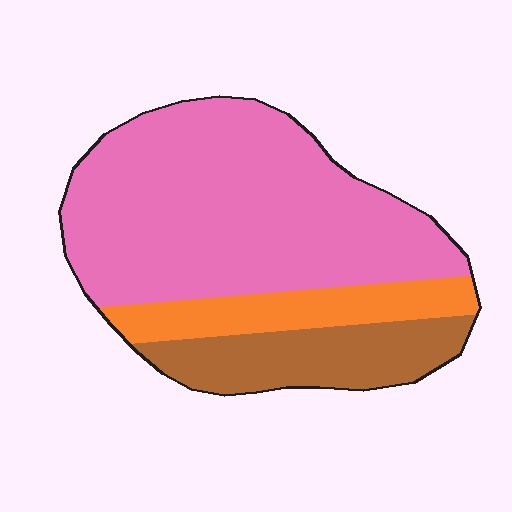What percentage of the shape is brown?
Brown covers roughly 20% of the shape.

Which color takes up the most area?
Pink, at roughly 65%.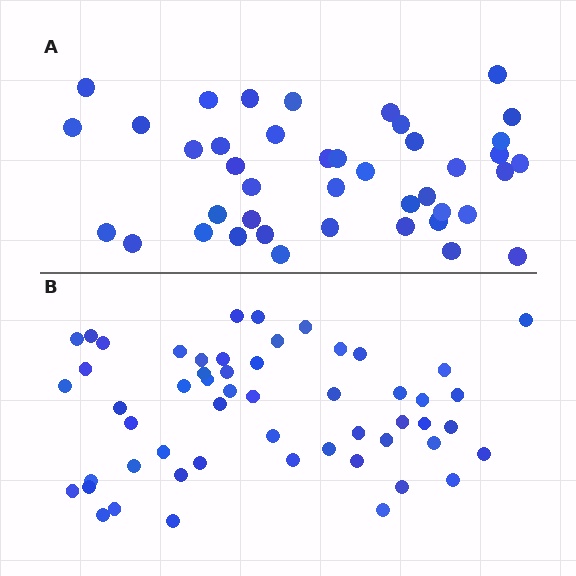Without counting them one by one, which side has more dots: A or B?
Region B (the bottom region) has more dots.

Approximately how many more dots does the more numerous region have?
Region B has roughly 12 or so more dots than region A.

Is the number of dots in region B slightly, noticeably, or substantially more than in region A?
Region B has noticeably more, but not dramatically so. The ratio is roughly 1.3 to 1.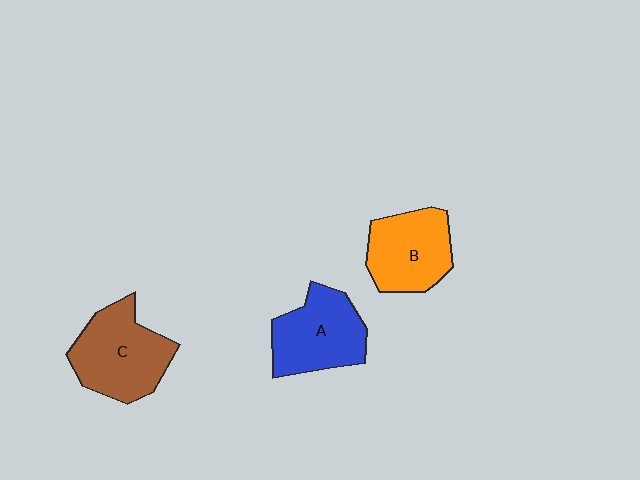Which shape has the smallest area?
Shape B (orange).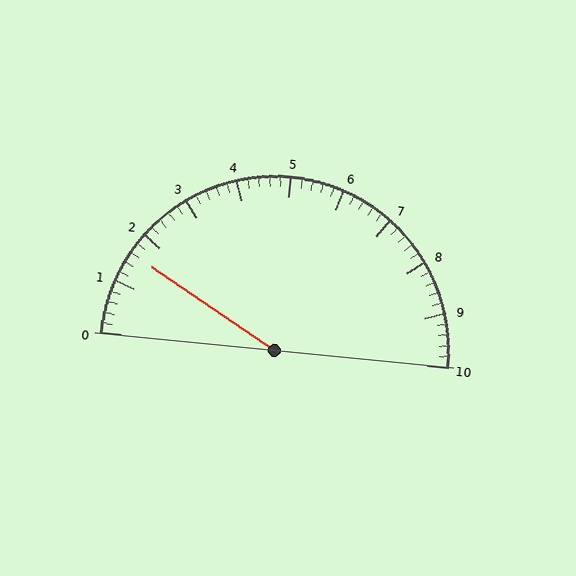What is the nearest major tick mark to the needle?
The nearest major tick mark is 2.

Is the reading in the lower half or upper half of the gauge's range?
The reading is in the lower half of the range (0 to 10).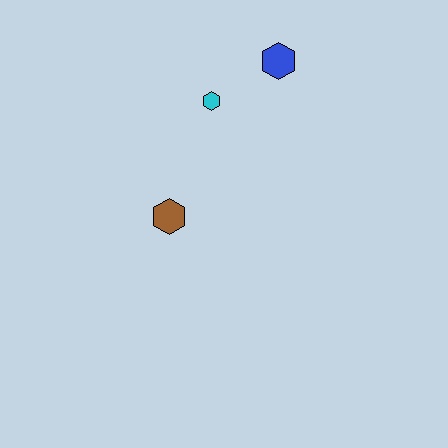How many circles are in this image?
There are no circles.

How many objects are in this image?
There are 3 objects.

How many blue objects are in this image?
There is 1 blue object.